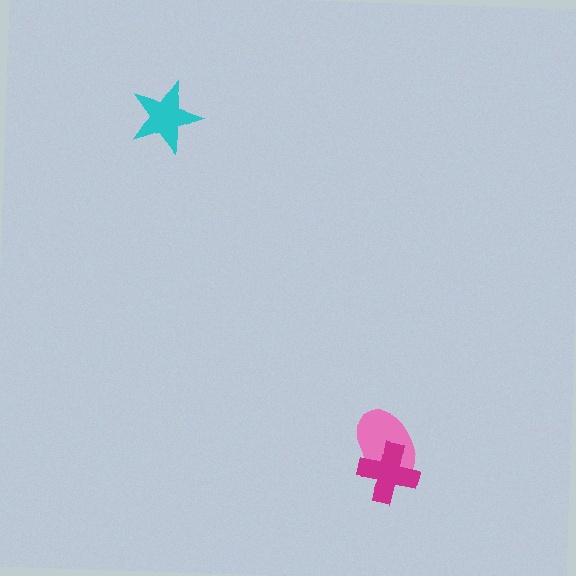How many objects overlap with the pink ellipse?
1 object overlaps with the pink ellipse.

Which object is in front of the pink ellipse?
The magenta cross is in front of the pink ellipse.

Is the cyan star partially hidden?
No, no other shape covers it.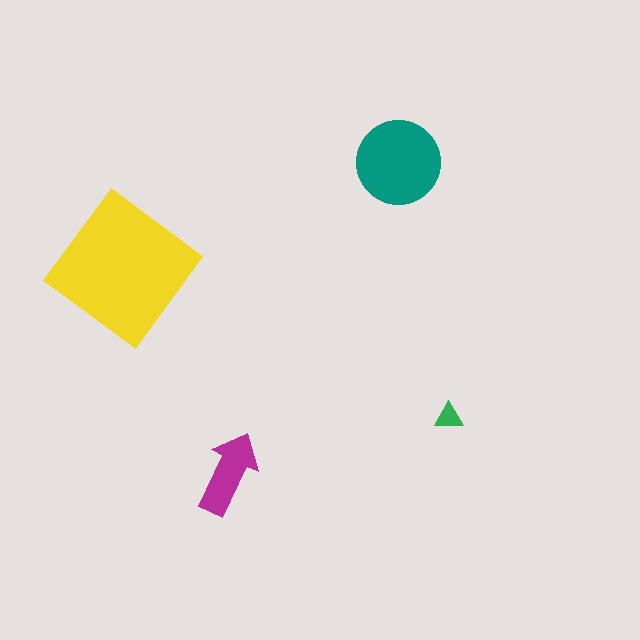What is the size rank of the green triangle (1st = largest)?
4th.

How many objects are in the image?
There are 4 objects in the image.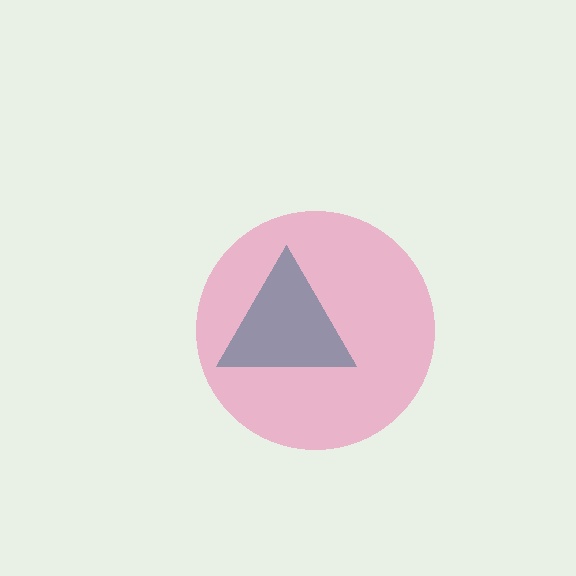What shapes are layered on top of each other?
The layered shapes are: a teal triangle, a pink circle.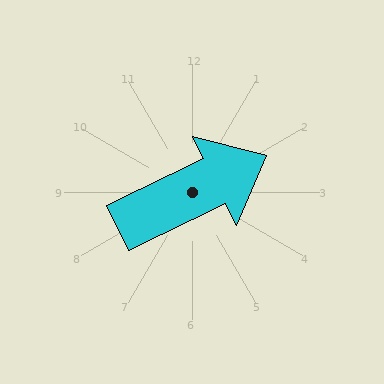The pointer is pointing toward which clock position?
Roughly 2 o'clock.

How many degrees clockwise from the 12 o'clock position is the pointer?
Approximately 64 degrees.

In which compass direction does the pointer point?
Northeast.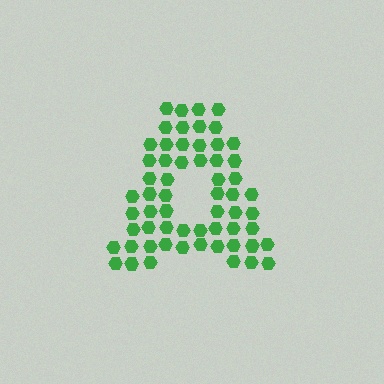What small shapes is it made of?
It is made of small hexagons.